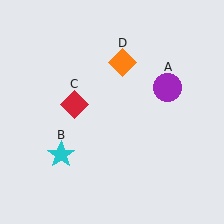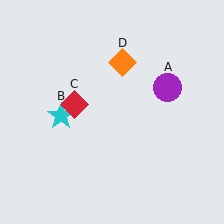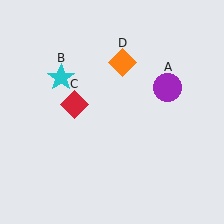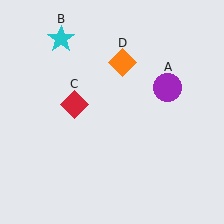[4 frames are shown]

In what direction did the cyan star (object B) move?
The cyan star (object B) moved up.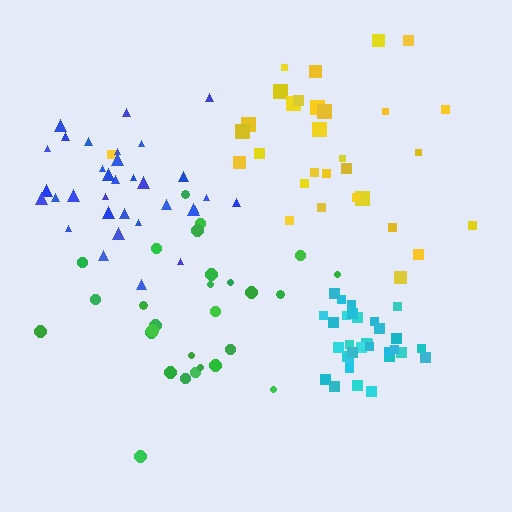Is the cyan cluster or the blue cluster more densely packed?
Cyan.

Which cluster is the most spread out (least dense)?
Green.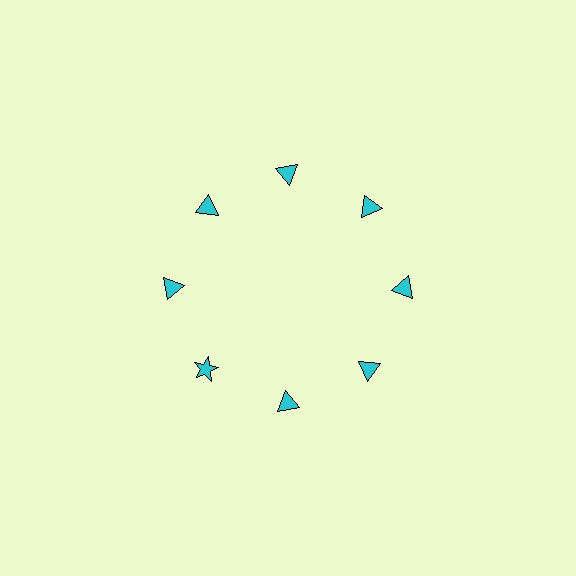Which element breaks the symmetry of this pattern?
The cyan star at roughly the 8 o'clock position breaks the symmetry. All other shapes are cyan triangles.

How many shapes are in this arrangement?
There are 8 shapes arranged in a ring pattern.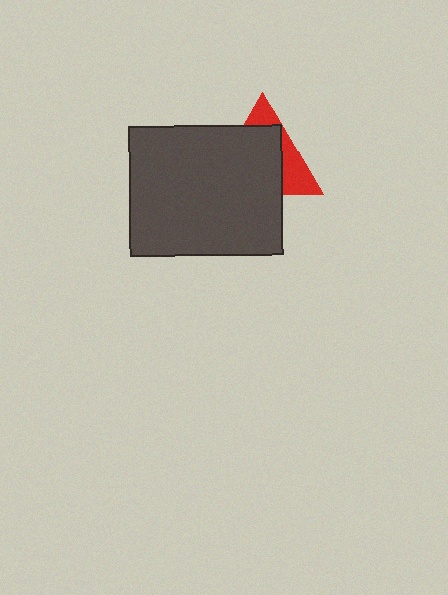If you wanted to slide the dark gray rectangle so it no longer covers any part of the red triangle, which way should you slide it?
Slide it toward the lower-left — that is the most direct way to separate the two shapes.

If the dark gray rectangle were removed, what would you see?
You would see the complete red triangle.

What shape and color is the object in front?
The object in front is a dark gray rectangle.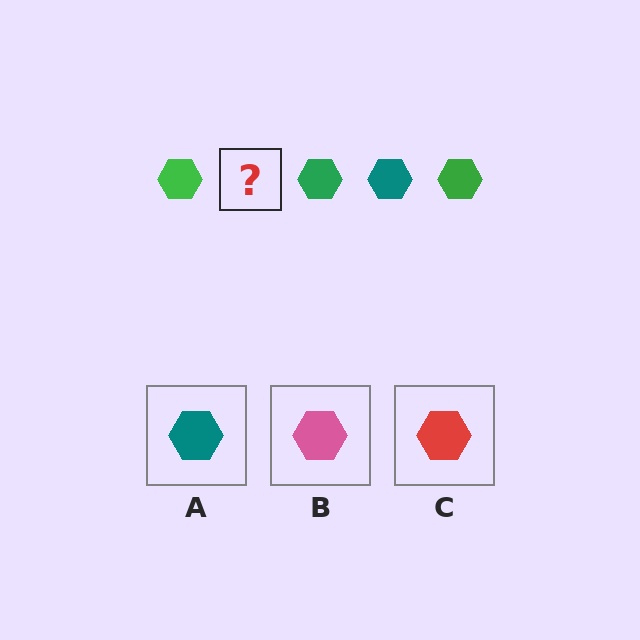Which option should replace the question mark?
Option A.